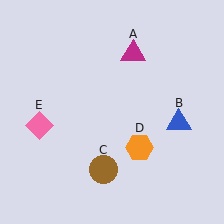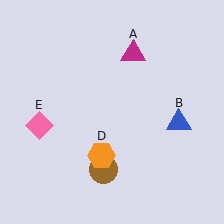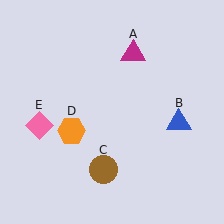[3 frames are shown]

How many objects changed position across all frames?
1 object changed position: orange hexagon (object D).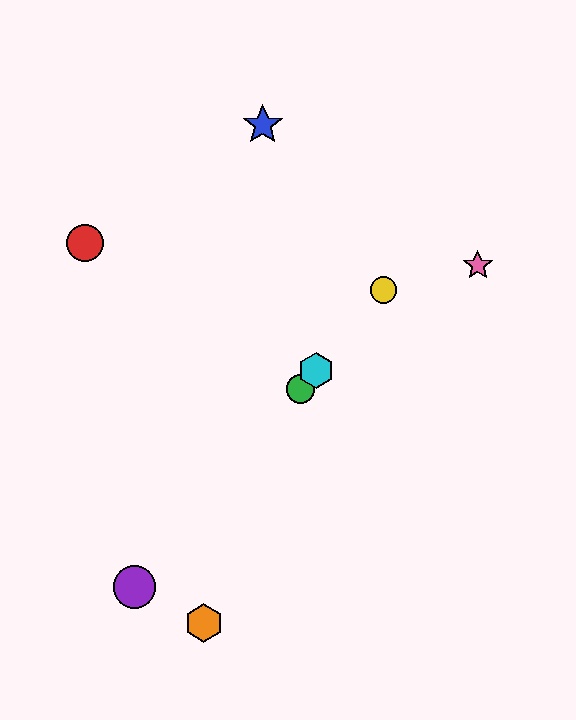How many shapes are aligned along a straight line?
4 shapes (the green circle, the yellow circle, the purple circle, the cyan hexagon) are aligned along a straight line.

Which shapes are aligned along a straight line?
The green circle, the yellow circle, the purple circle, the cyan hexagon are aligned along a straight line.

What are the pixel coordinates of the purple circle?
The purple circle is at (135, 587).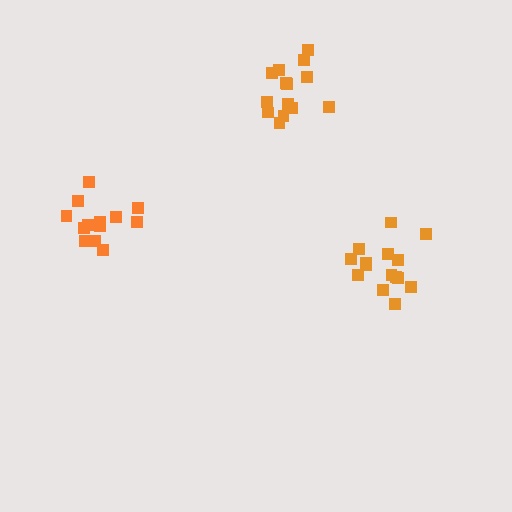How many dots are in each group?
Group 1: 13 dots, Group 2: 15 dots, Group 3: 14 dots (42 total).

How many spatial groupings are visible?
There are 3 spatial groupings.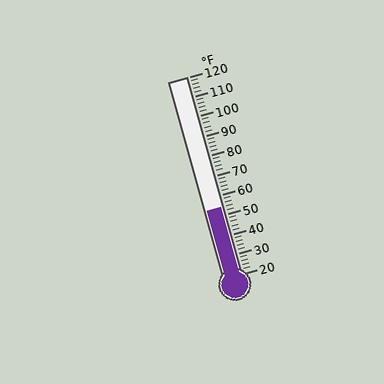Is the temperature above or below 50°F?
The temperature is above 50°F.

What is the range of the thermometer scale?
The thermometer scale ranges from 20°F to 120°F.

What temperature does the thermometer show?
The thermometer shows approximately 54°F.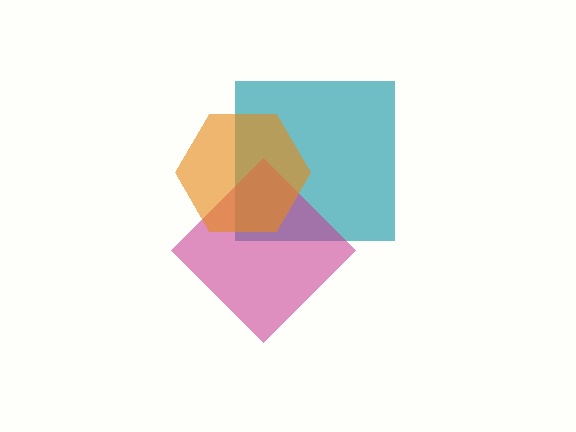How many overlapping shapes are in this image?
There are 3 overlapping shapes in the image.